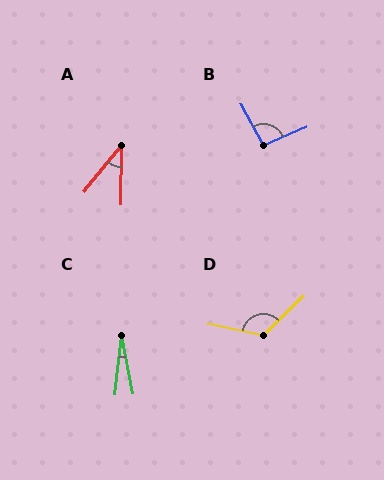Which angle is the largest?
D, at approximately 124 degrees.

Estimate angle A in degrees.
Approximately 38 degrees.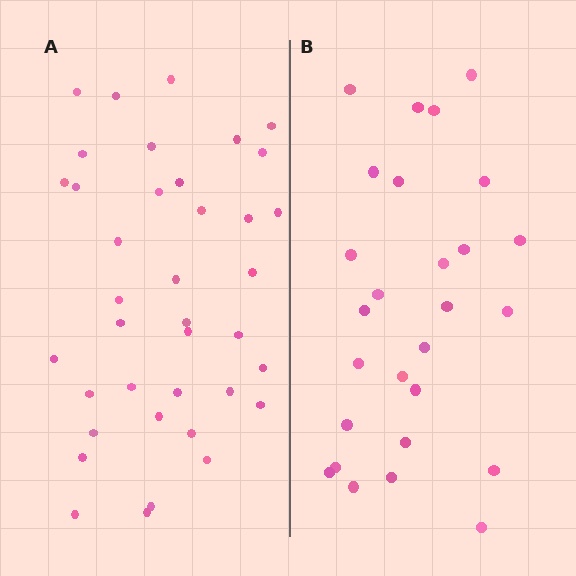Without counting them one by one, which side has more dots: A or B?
Region A (the left region) has more dots.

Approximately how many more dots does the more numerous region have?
Region A has roughly 12 or so more dots than region B.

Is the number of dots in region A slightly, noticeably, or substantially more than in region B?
Region A has noticeably more, but not dramatically so. The ratio is roughly 1.4 to 1.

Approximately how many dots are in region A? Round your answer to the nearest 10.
About 40 dots. (The exact count is 38, which rounds to 40.)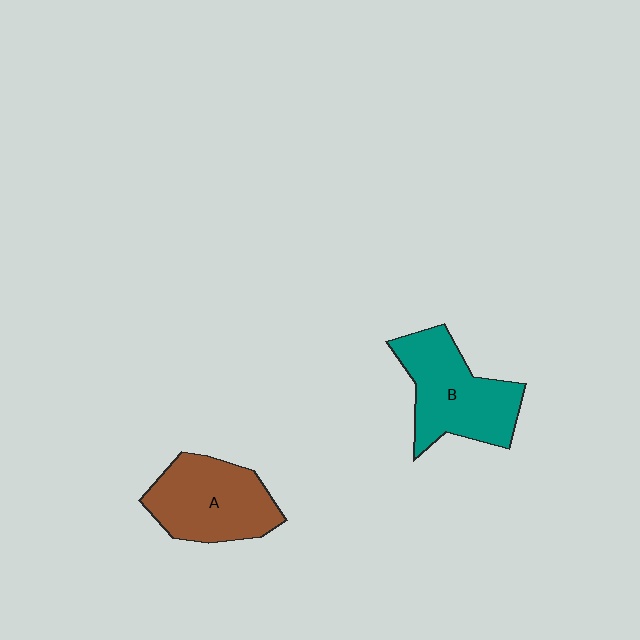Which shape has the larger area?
Shape B (teal).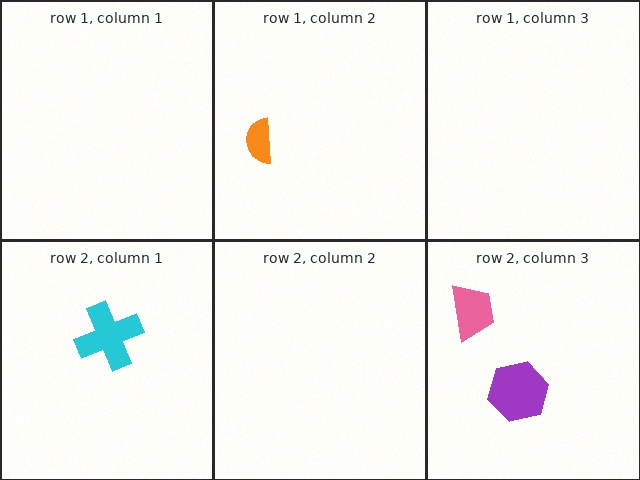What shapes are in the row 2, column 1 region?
The cyan cross.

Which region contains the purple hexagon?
The row 2, column 3 region.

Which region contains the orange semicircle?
The row 1, column 2 region.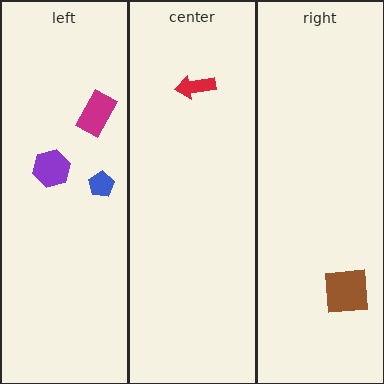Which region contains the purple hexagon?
The left region.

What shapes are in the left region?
The purple hexagon, the magenta rectangle, the blue pentagon.